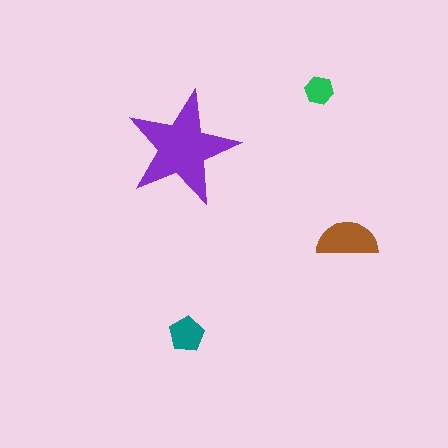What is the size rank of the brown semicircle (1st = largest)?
2nd.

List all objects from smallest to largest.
The green hexagon, the teal pentagon, the brown semicircle, the purple star.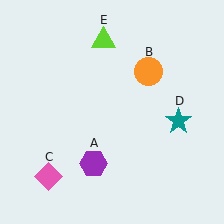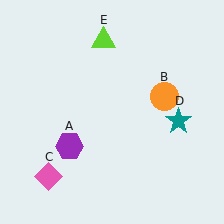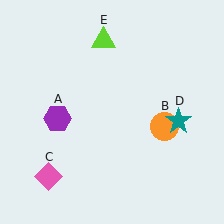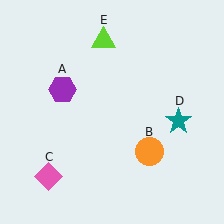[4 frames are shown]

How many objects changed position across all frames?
2 objects changed position: purple hexagon (object A), orange circle (object B).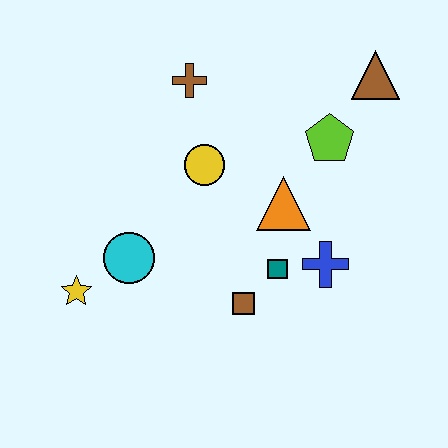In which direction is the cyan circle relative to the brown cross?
The cyan circle is below the brown cross.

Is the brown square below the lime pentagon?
Yes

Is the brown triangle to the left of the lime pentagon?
No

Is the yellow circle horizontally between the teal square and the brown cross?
Yes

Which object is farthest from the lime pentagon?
The yellow star is farthest from the lime pentagon.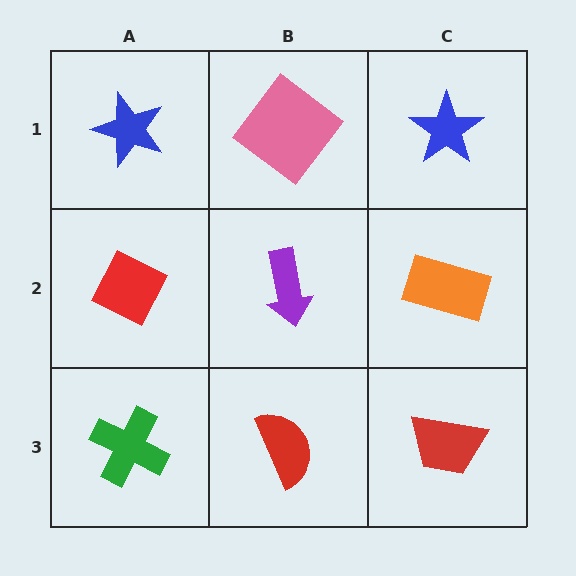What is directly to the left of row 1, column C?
A pink diamond.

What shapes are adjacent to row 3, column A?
A red diamond (row 2, column A), a red semicircle (row 3, column B).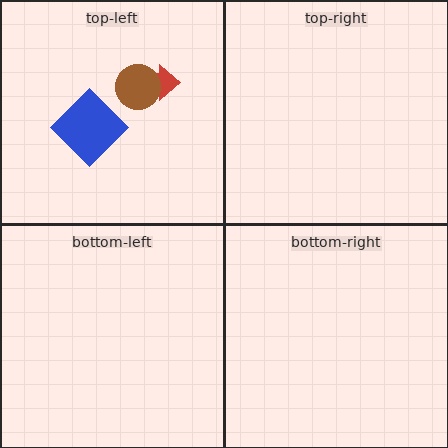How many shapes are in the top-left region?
3.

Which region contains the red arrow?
The top-left region.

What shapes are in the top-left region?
The red arrow, the brown circle, the blue diamond.